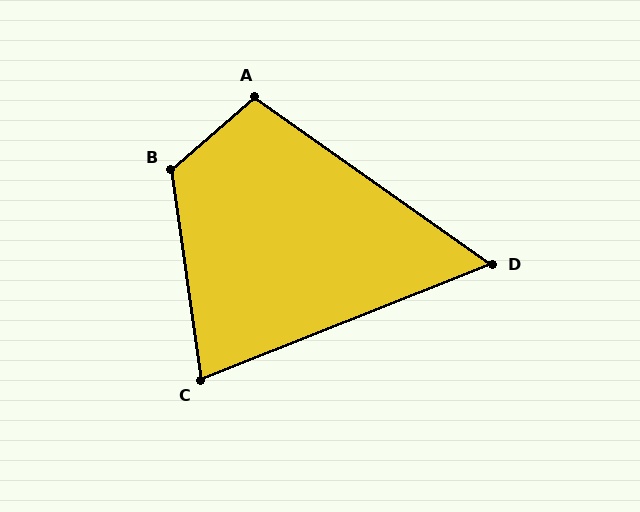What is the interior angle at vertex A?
Approximately 104 degrees (obtuse).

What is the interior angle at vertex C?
Approximately 76 degrees (acute).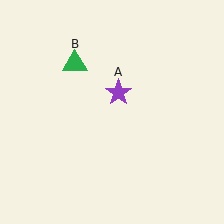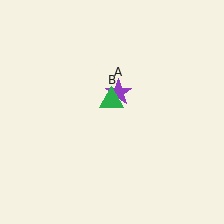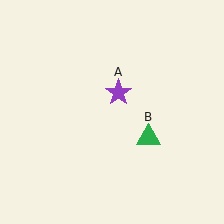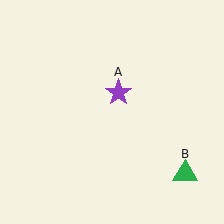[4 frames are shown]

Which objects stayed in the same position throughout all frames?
Purple star (object A) remained stationary.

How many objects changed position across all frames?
1 object changed position: green triangle (object B).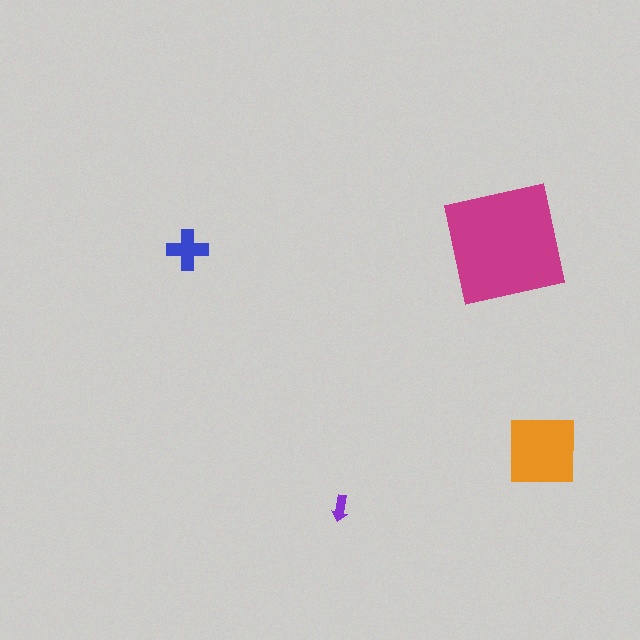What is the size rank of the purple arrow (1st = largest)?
4th.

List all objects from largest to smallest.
The magenta square, the orange square, the blue cross, the purple arrow.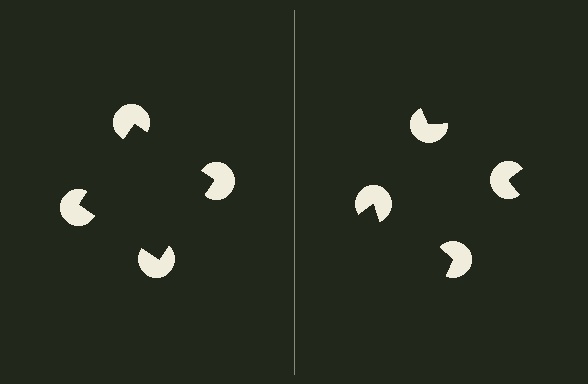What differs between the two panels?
The pac-man discs are positioned identically on both sides; only the wedge orientations differ. On the left they align to a square; on the right they are misaligned.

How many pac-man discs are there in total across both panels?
8 — 4 on each side.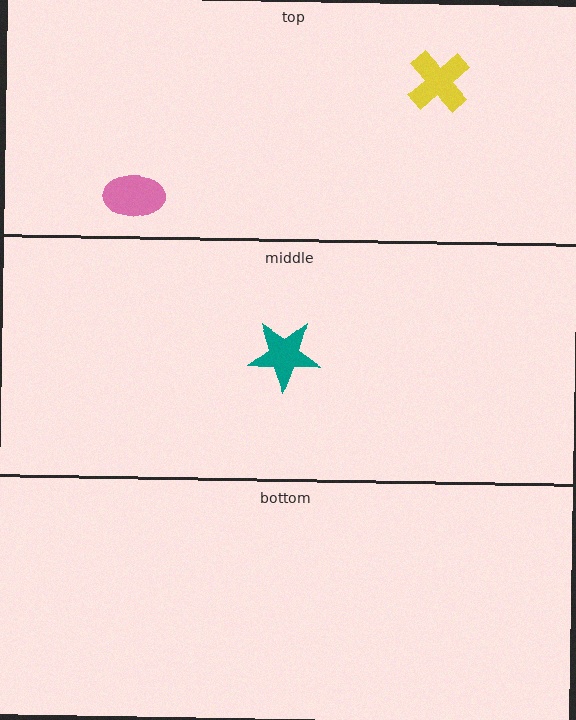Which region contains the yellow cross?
The top region.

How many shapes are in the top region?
2.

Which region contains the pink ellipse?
The top region.